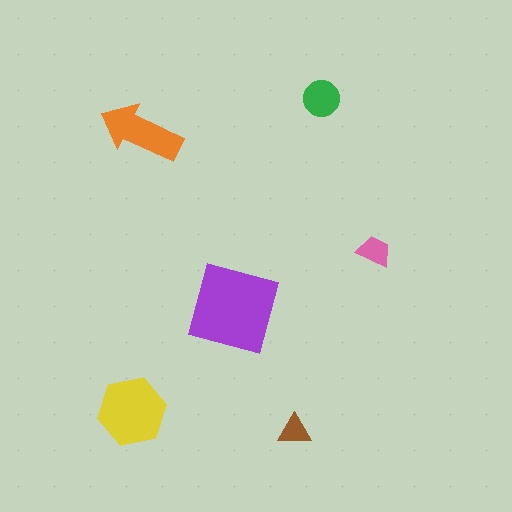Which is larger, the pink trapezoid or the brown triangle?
The pink trapezoid.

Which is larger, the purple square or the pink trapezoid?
The purple square.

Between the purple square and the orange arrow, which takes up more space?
The purple square.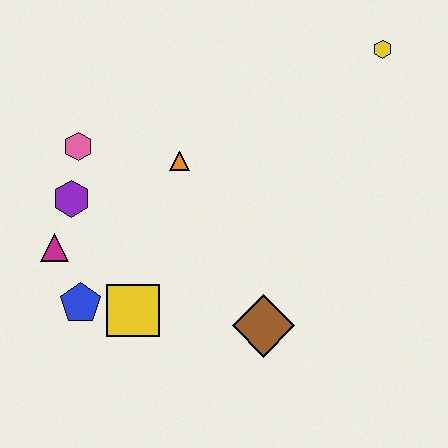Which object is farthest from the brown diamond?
The yellow hexagon is farthest from the brown diamond.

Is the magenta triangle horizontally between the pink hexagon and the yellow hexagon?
No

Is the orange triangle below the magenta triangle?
No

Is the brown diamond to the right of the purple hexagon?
Yes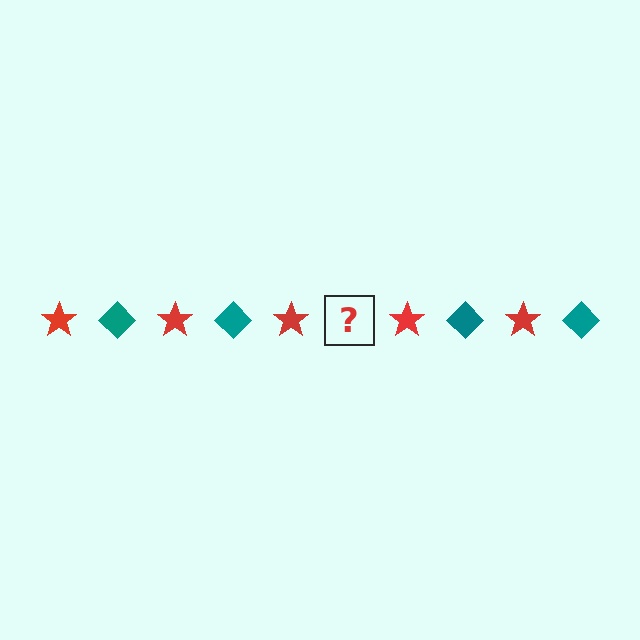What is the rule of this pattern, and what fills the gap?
The rule is that the pattern alternates between red star and teal diamond. The gap should be filled with a teal diamond.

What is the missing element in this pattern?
The missing element is a teal diamond.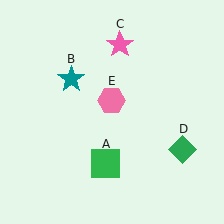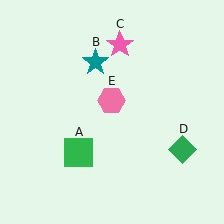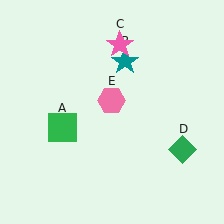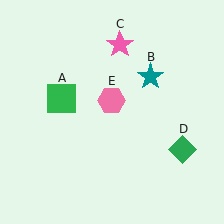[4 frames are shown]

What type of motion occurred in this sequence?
The green square (object A), teal star (object B) rotated clockwise around the center of the scene.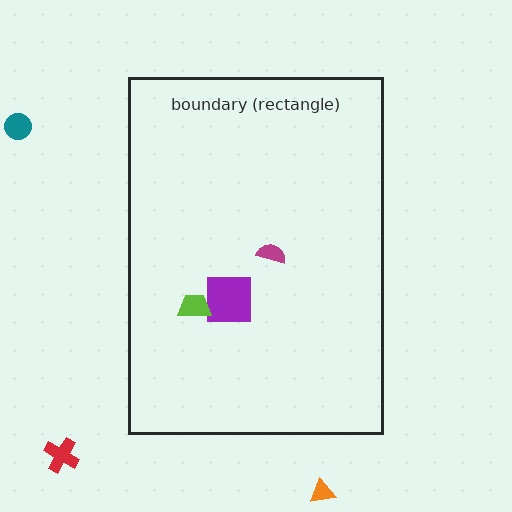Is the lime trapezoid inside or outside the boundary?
Inside.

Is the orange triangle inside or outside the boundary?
Outside.